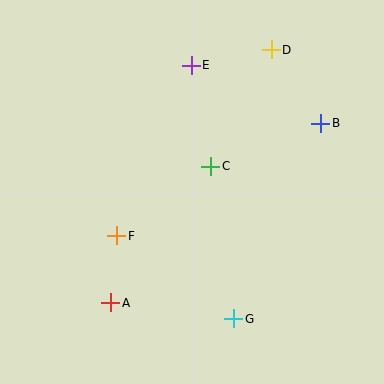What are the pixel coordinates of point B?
Point B is at (321, 123).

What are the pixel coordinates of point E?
Point E is at (191, 65).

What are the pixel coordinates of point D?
Point D is at (271, 50).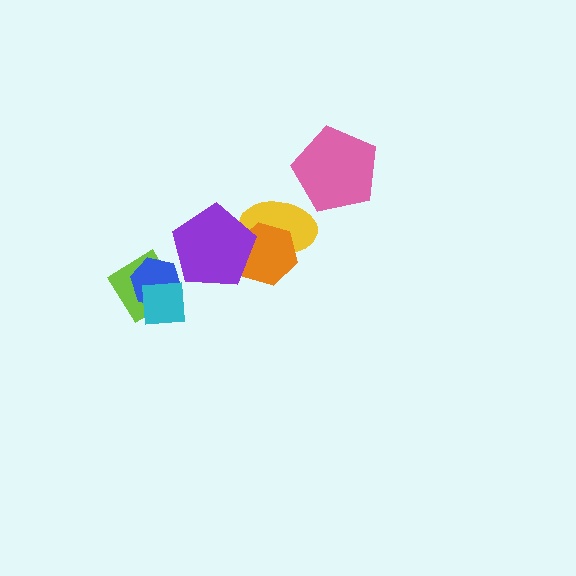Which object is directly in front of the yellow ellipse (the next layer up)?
The orange hexagon is directly in front of the yellow ellipse.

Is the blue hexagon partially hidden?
Yes, it is partially covered by another shape.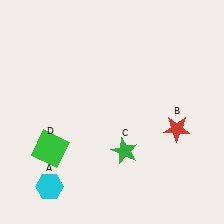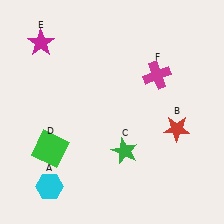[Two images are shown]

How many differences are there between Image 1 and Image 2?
There are 2 differences between the two images.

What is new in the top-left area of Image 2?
A magenta star (E) was added in the top-left area of Image 2.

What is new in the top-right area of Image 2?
A magenta cross (F) was added in the top-right area of Image 2.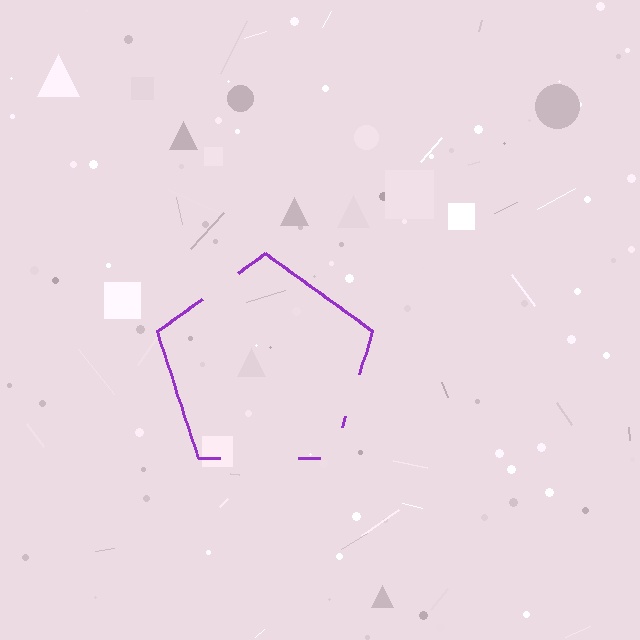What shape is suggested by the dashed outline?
The dashed outline suggests a pentagon.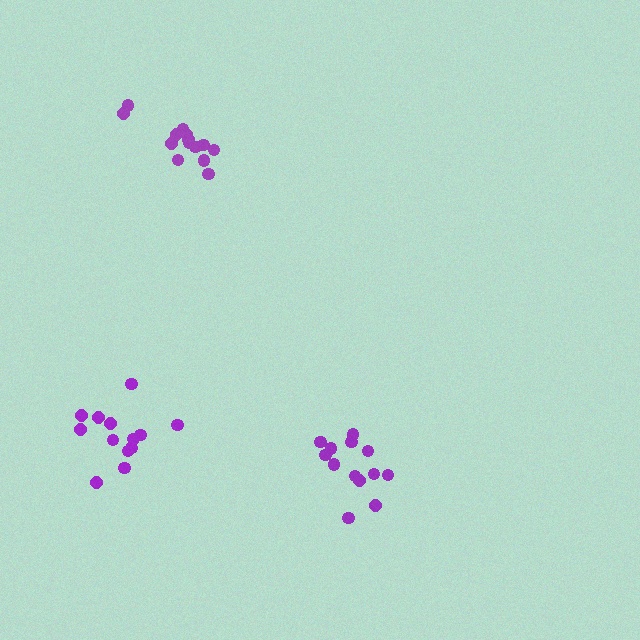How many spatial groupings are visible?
There are 3 spatial groupings.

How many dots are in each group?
Group 1: 14 dots, Group 2: 13 dots, Group 3: 13 dots (40 total).